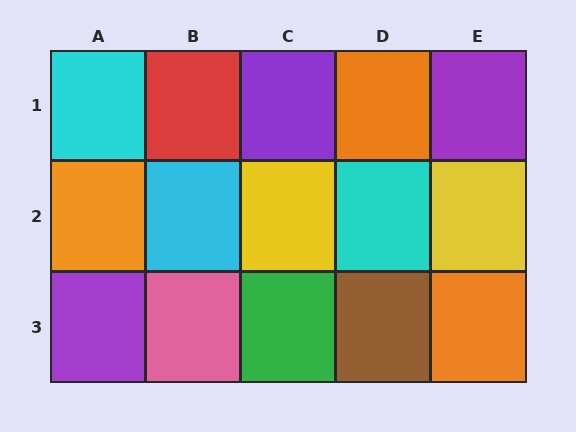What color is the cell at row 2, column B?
Cyan.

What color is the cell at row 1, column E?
Purple.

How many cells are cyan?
3 cells are cyan.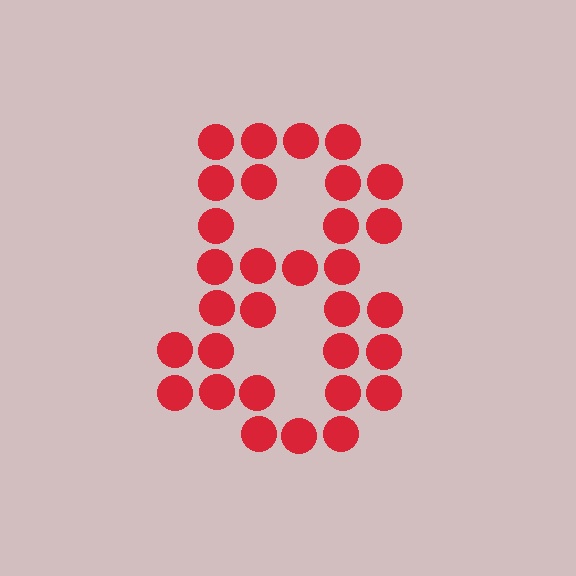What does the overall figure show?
The overall figure shows the digit 8.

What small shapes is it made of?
It is made of small circles.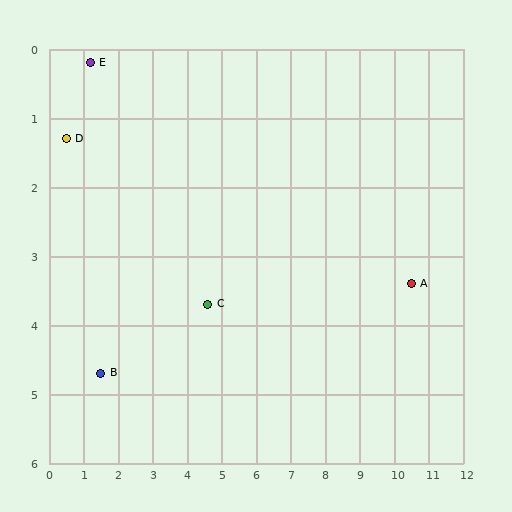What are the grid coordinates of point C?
Point C is at approximately (4.6, 3.7).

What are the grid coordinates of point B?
Point B is at approximately (1.5, 4.7).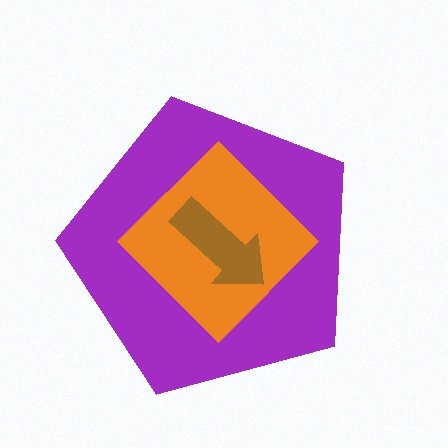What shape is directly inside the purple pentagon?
The orange diamond.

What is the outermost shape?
The purple pentagon.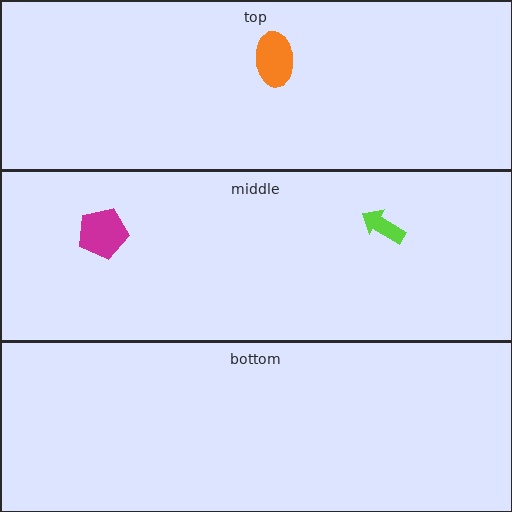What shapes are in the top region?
The orange ellipse.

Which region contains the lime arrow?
The middle region.